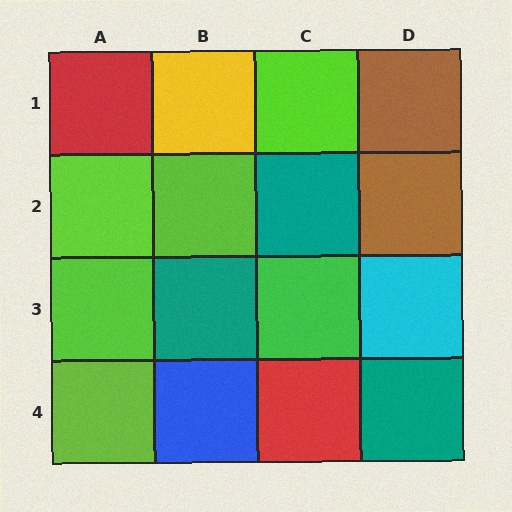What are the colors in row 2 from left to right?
Lime, lime, teal, brown.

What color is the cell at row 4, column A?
Lime.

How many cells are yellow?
1 cell is yellow.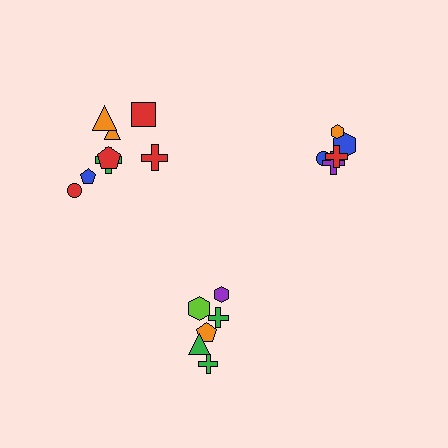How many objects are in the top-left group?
There are 8 objects.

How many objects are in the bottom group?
There are 6 objects.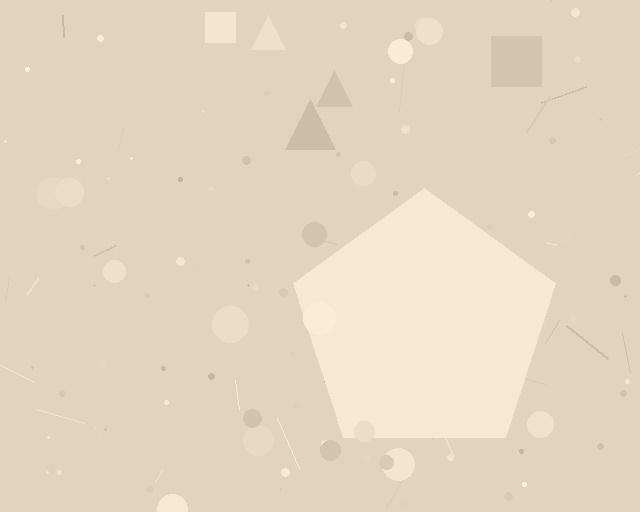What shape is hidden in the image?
A pentagon is hidden in the image.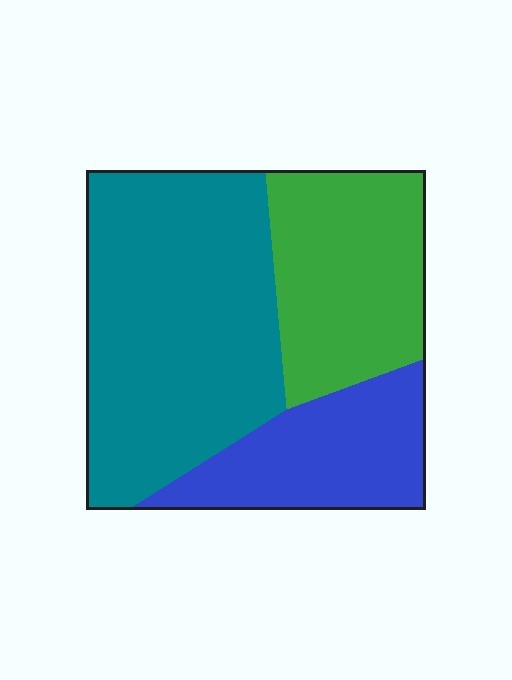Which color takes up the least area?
Blue, at roughly 20%.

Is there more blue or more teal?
Teal.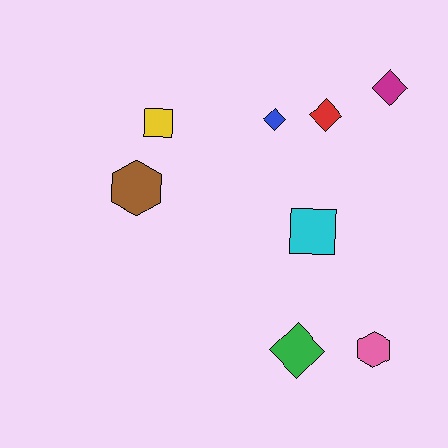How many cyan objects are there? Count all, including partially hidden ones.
There is 1 cyan object.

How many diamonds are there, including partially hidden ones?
There are 4 diamonds.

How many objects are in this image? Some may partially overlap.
There are 8 objects.